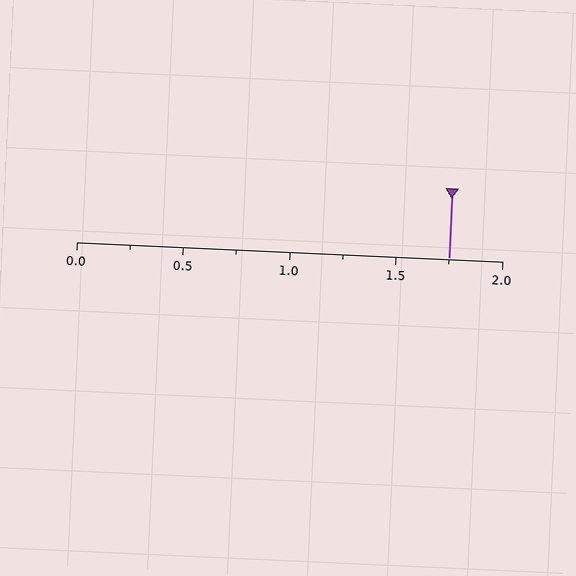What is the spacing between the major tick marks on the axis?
The major ticks are spaced 0.5 apart.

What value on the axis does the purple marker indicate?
The marker indicates approximately 1.75.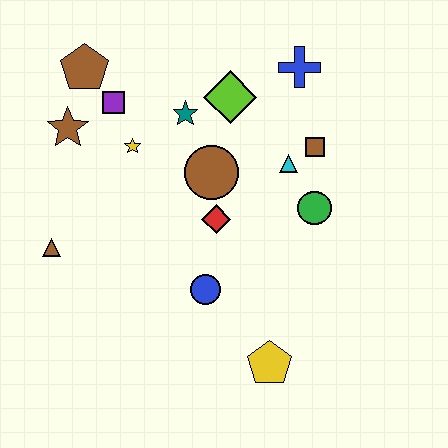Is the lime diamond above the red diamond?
Yes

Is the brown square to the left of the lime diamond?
No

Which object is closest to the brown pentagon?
The purple square is closest to the brown pentagon.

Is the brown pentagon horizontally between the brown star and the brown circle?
Yes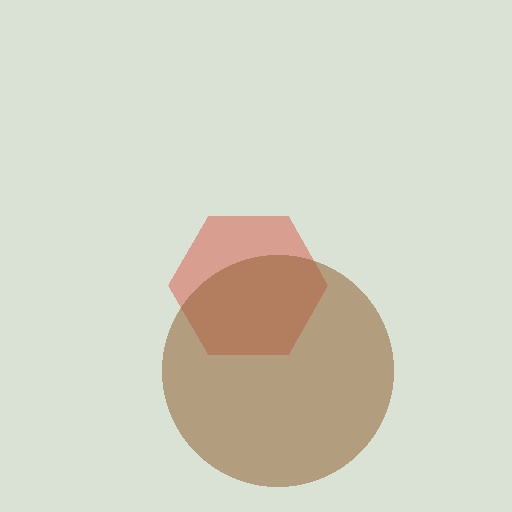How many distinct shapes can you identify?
There are 2 distinct shapes: a red hexagon, a brown circle.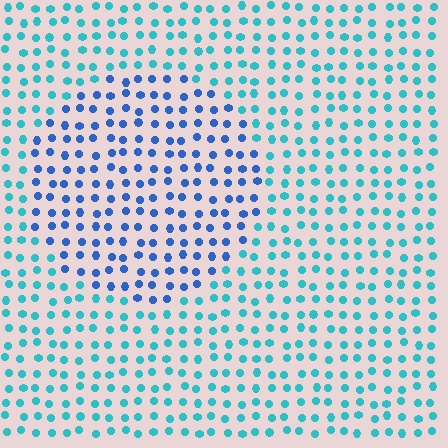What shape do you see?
I see a circle.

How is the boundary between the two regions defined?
The boundary is defined purely by a slight shift in hue (about 37 degrees). Spacing, size, and orientation are identical on both sides.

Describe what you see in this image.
The image is filled with small cyan elements in a uniform arrangement. A circle-shaped region is visible where the elements are tinted to a slightly different hue, forming a subtle color boundary.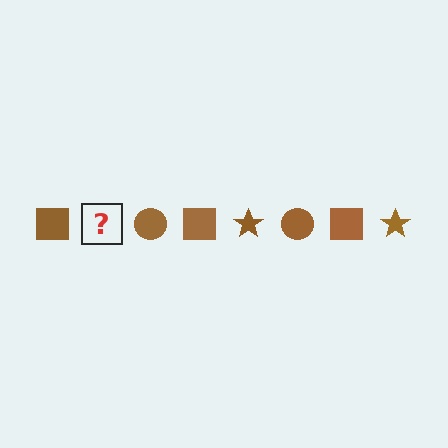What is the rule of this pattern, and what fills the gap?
The rule is that the pattern cycles through square, star, circle shapes in brown. The gap should be filled with a brown star.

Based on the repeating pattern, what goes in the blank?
The blank should be a brown star.